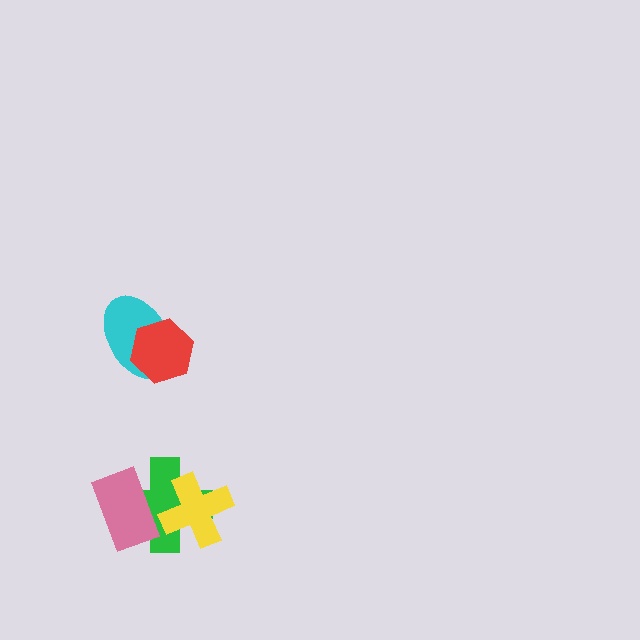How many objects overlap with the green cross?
2 objects overlap with the green cross.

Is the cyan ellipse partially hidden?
Yes, it is partially covered by another shape.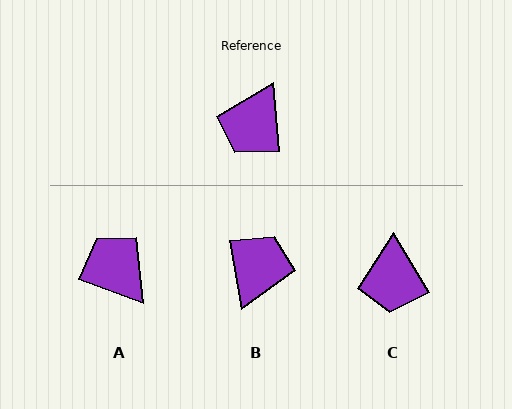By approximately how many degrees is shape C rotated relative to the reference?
Approximately 26 degrees counter-clockwise.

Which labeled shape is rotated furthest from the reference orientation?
B, about 176 degrees away.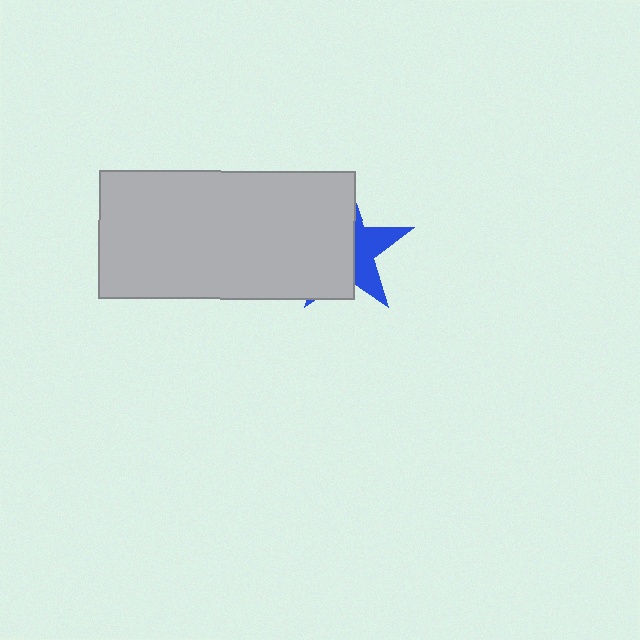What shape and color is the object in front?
The object in front is a light gray rectangle.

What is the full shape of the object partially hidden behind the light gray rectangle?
The partially hidden object is a blue star.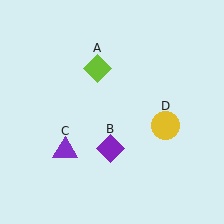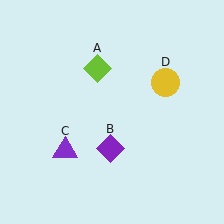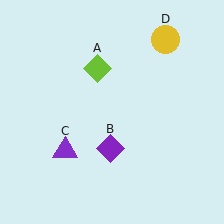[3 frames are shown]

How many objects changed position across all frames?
1 object changed position: yellow circle (object D).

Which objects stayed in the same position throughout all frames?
Lime diamond (object A) and purple diamond (object B) and purple triangle (object C) remained stationary.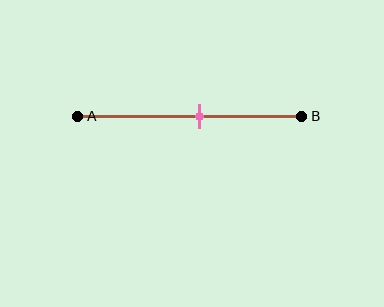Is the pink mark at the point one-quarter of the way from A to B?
No, the mark is at about 55% from A, not at the 25% one-quarter point.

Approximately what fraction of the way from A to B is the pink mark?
The pink mark is approximately 55% of the way from A to B.